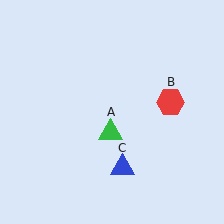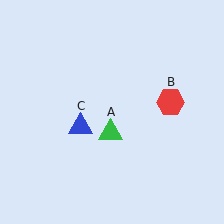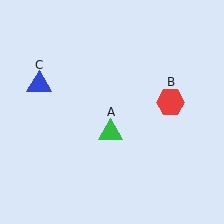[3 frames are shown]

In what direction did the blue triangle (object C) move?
The blue triangle (object C) moved up and to the left.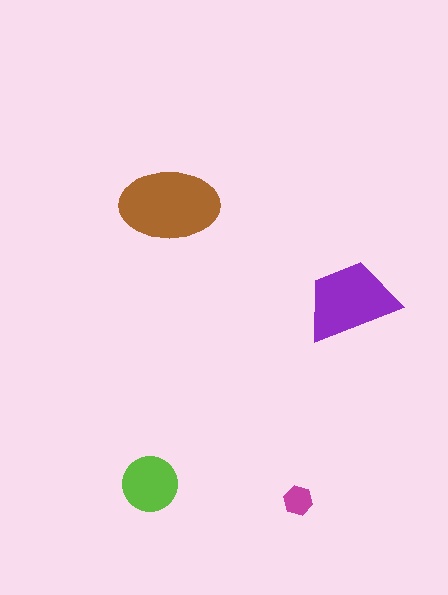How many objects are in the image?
There are 4 objects in the image.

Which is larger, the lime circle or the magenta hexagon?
The lime circle.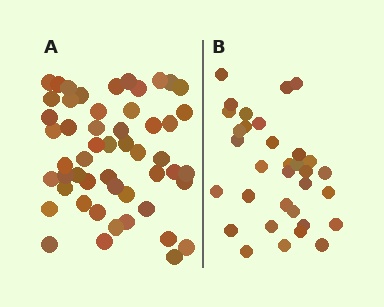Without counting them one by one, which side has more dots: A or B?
Region A (the left region) has more dots.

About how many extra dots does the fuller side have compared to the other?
Region A has approximately 20 more dots than region B.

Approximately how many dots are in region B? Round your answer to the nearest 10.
About 30 dots. (The exact count is 33, which rounds to 30.)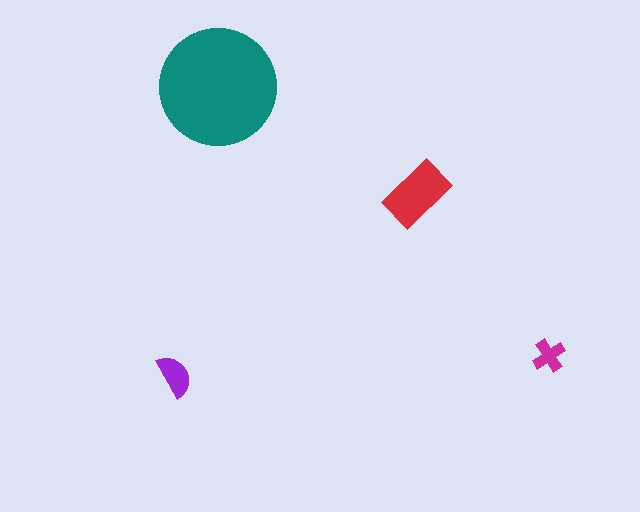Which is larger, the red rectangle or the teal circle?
The teal circle.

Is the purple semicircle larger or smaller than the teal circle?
Smaller.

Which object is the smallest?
The magenta cross.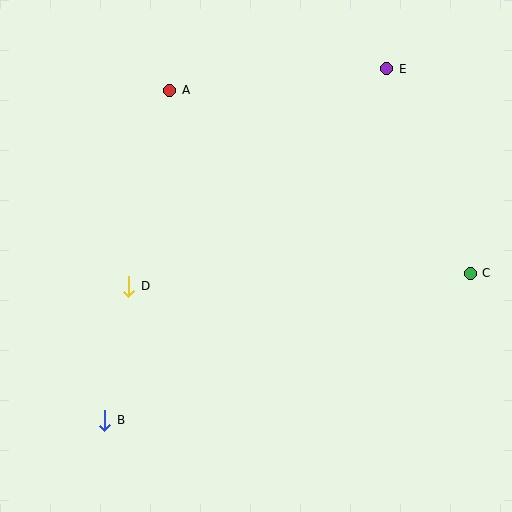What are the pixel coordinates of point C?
Point C is at (470, 273).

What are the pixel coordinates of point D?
Point D is at (129, 286).